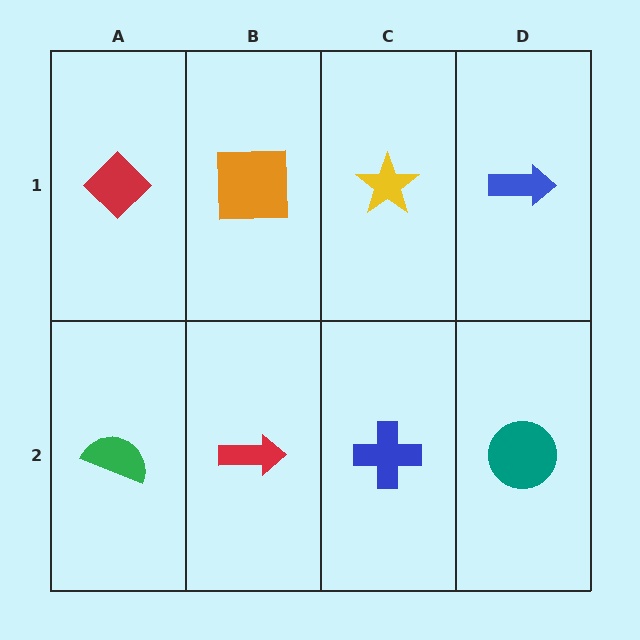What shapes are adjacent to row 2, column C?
A yellow star (row 1, column C), a red arrow (row 2, column B), a teal circle (row 2, column D).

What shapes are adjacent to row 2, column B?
An orange square (row 1, column B), a green semicircle (row 2, column A), a blue cross (row 2, column C).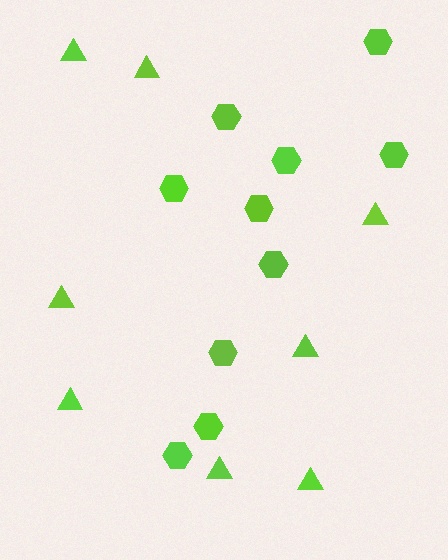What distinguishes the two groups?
There are 2 groups: one group of hexagons (10) and one group of triangles (8).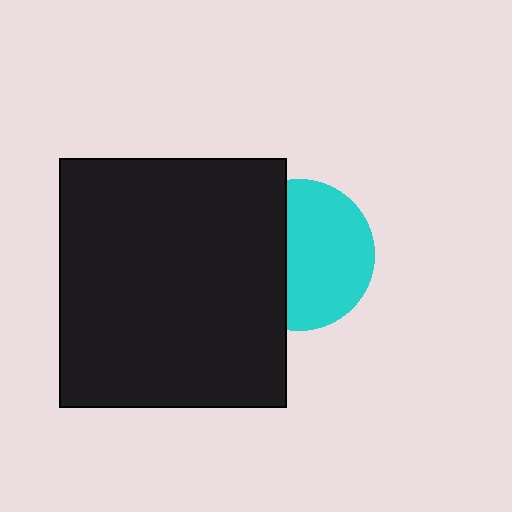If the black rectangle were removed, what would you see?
You would see the complete cyan circle.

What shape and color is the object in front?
The object in front is a black rectangle.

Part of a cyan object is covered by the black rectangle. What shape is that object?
It is a circle.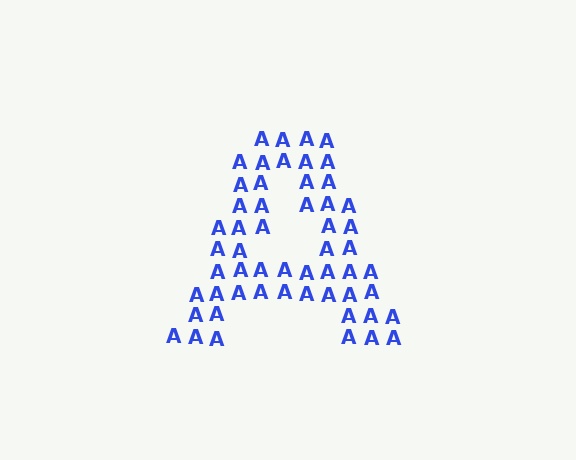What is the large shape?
The large shape is the letter A.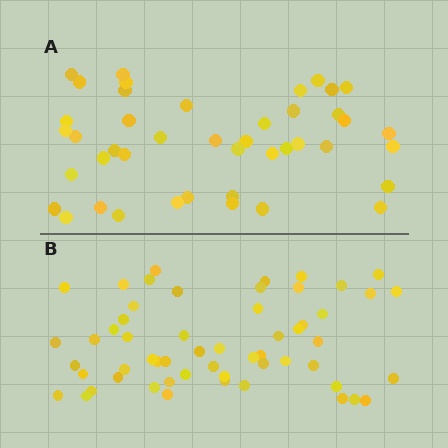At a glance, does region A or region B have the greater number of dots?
Region B (the bottom region) has more dots.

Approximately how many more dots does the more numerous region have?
Region B has approximately 15 more dots than region A.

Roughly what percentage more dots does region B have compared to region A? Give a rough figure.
About 30% more.